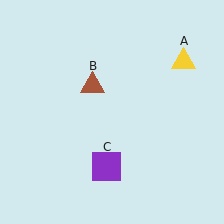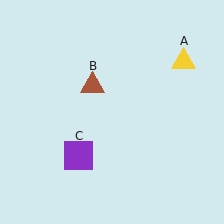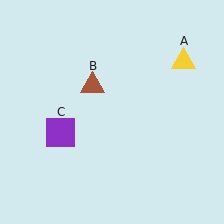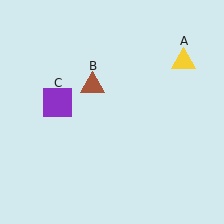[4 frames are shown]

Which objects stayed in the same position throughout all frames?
Yellow triangle (object A) and brown triangle (object B) remained stationary.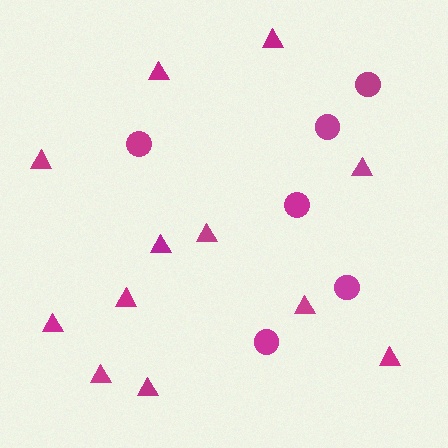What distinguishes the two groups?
There are 2 groups: one group of triangles (12) and one group of circles (6).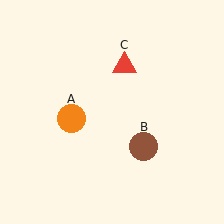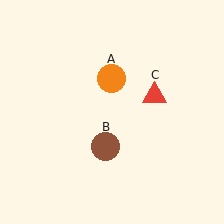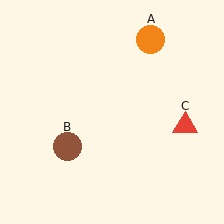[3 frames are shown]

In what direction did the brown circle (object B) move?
The brown circle (object B) moved left.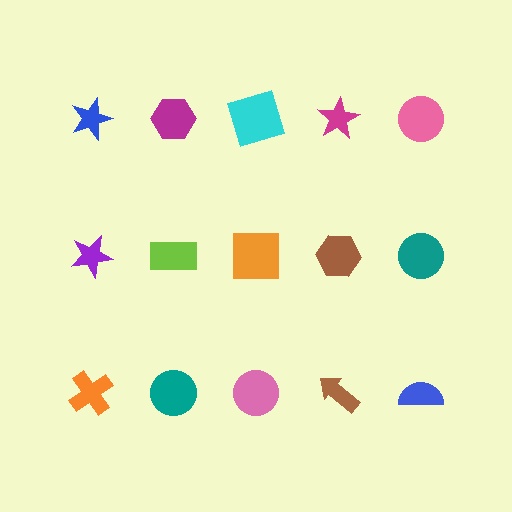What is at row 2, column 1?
A purple star.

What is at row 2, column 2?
A lime rectangle.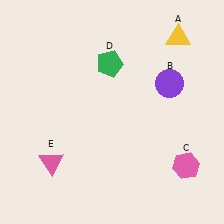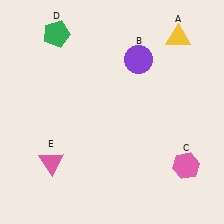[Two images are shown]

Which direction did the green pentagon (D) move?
The green pentagon (D) moved left.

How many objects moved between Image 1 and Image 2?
2 objects moved between the two images.